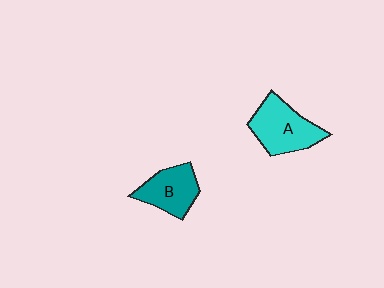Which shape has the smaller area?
Shape B (teal).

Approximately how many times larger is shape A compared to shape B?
Approximately 1.3 times.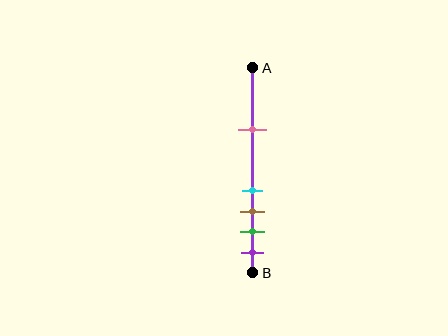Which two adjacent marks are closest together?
The cyan and brown marks are the closest adjacent pair.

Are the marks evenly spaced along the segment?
No, the marks are not evenly spaced.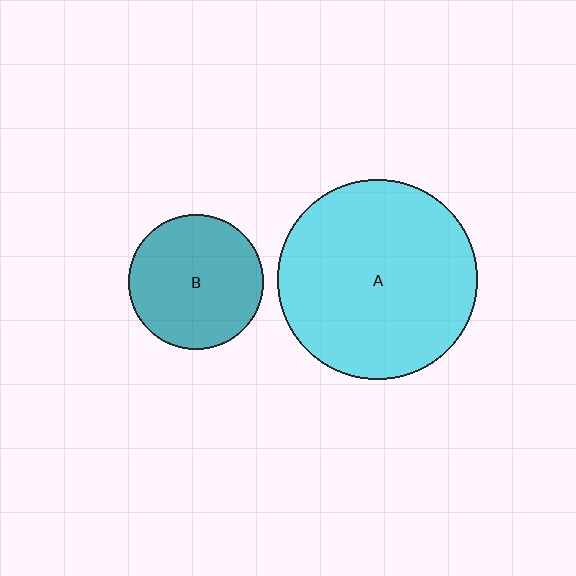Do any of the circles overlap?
No, none of the circles overlap.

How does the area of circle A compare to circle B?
Approximately 2.2 times.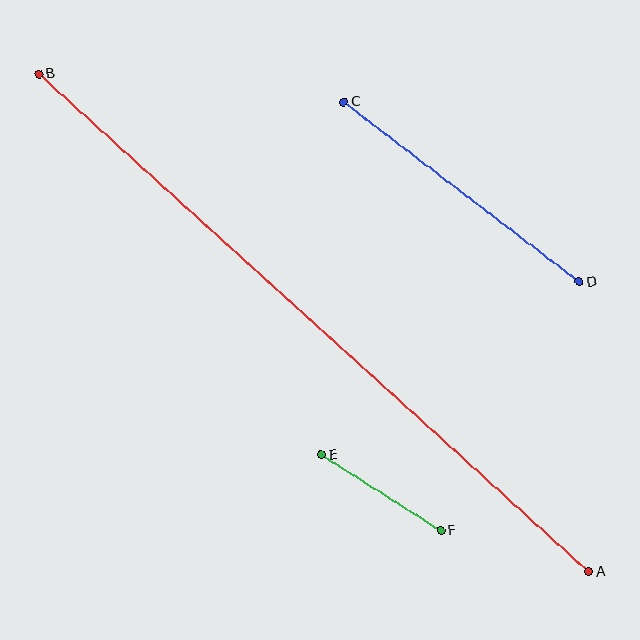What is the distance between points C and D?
The distance is approximately 296 pixels.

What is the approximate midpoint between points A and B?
The midpoint is at approximately (314, 323) pixels.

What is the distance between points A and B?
The distance is approximately 742 pixels.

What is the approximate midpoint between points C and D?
The midpoint is at approximately (462, 192) pixels.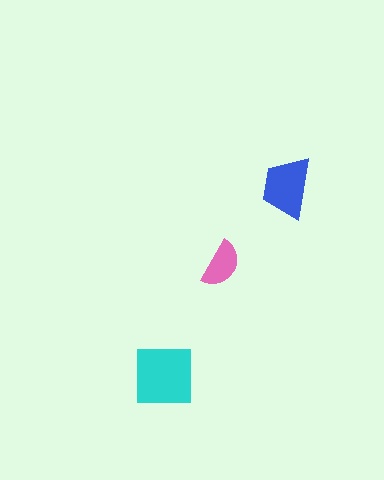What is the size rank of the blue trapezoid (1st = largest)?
2nd.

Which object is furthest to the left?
The cyan square is leftmost.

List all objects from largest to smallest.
The cyan square, the blue trapezoid, the pink semicircle.